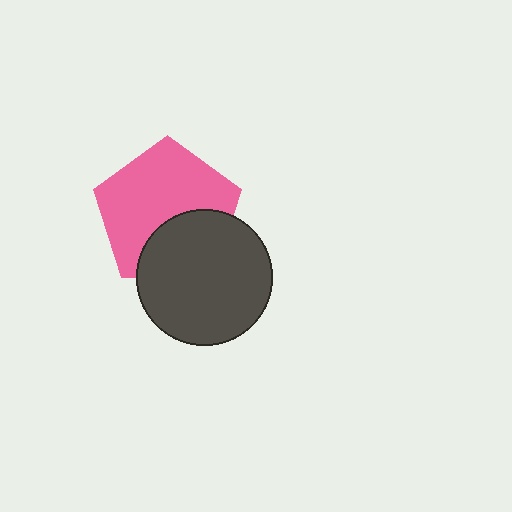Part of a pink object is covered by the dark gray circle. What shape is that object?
It is a pentagon.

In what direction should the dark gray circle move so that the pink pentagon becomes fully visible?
The dark gray circle should move down. That is the shortest direction to clear the overlap and leave the pink pentagon fully visible.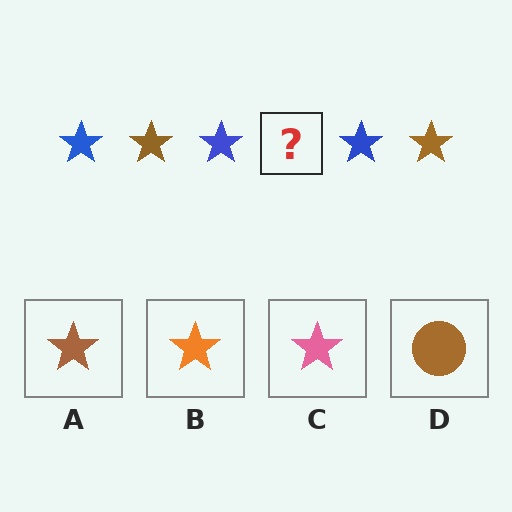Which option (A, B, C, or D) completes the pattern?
A.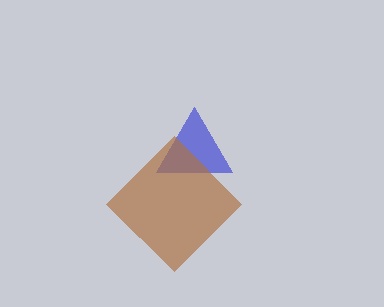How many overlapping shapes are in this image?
There are 2 overlapping shapes in the image.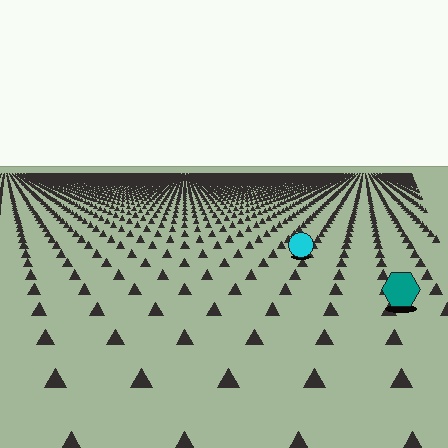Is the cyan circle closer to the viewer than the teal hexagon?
No. The teal hexagon is closer — you can tell from the texture gradient: the ground texture is coarser near it.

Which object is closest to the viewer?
The teal hexagon is closest. The texture marks near it are larger and more spread out.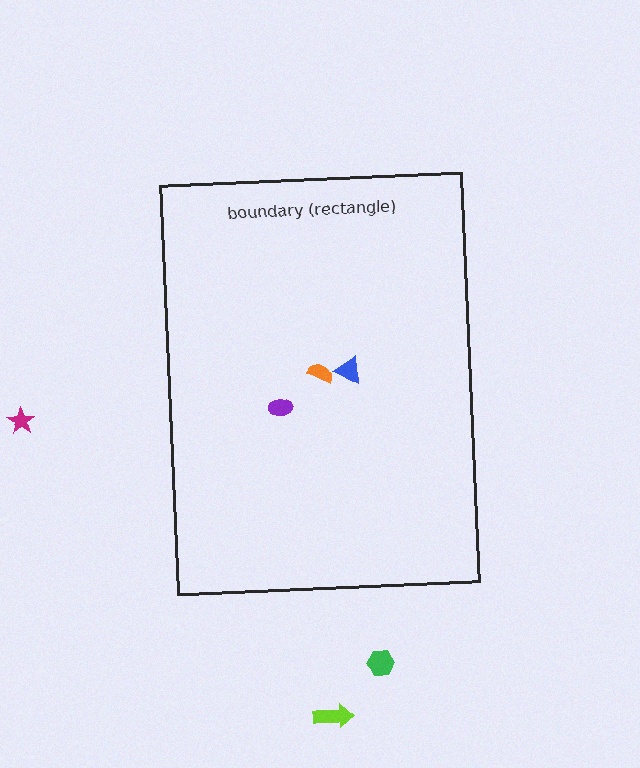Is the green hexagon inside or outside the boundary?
Outside.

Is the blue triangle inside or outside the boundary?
Inside.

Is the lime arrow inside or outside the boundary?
Outside.